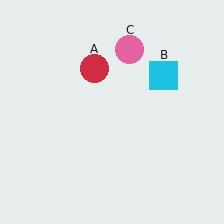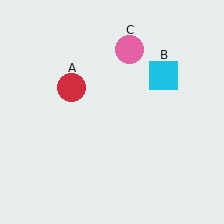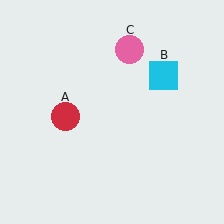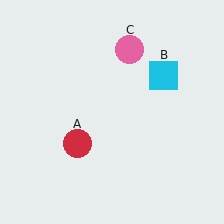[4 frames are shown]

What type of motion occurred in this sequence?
The red circle (object A) rotated counterclockwise around the center of the scene.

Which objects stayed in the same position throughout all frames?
Cyan square (object B) and pink circle (object C) remained stationary.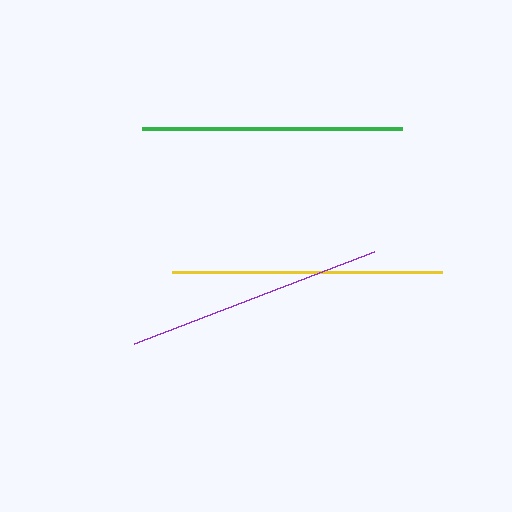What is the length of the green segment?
The green segment is approximately 260 pixels long.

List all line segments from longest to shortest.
From longest to shortest: yellow, green, purple.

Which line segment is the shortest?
The purple line is the shortest at approximately 257 pixels.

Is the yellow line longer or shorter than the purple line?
The yellow line is longer than the purple line.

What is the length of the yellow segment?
The yellow segment is approximately 269 pixels long.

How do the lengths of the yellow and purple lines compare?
The yellow and purple lines are approximately the same length.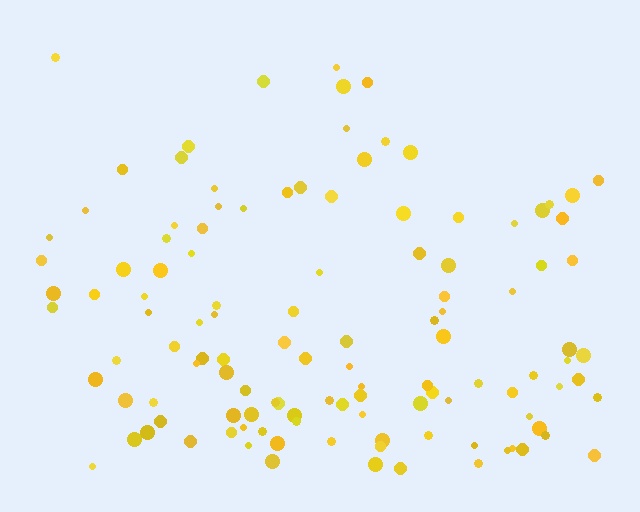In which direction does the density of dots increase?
From top to bottom, with the bottom side densest.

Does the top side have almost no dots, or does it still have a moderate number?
Still a moderate number, just noticeably fewer than the bottom.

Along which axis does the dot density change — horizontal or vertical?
Vertical.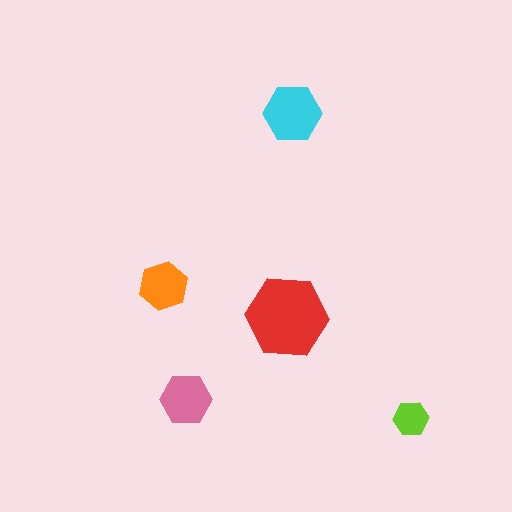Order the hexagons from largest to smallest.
the red one, the cyan one, the pink one, the orange one, the lime one.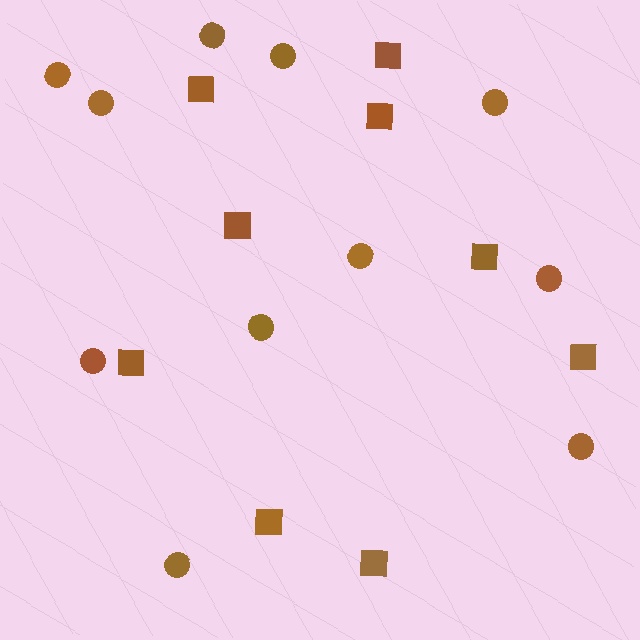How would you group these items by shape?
There are 2 groups: one group of squares (9) and one group of circles (11).